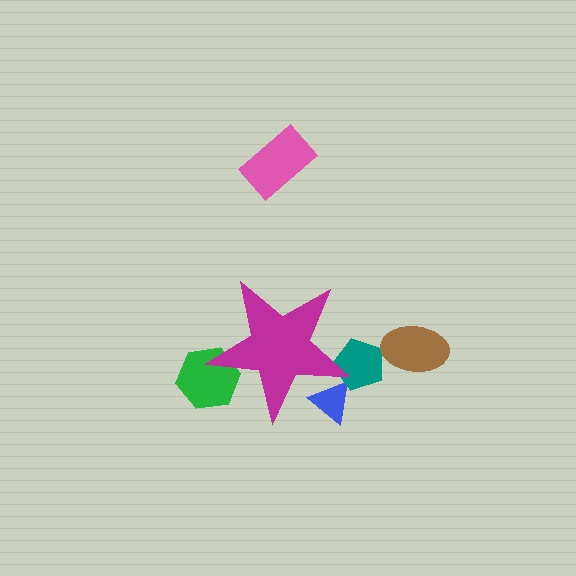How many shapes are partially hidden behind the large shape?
3 shapes are partially hidden.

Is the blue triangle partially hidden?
Yes, the blue triangle is partially hidden behind the magenta star.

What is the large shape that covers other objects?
A magenta star.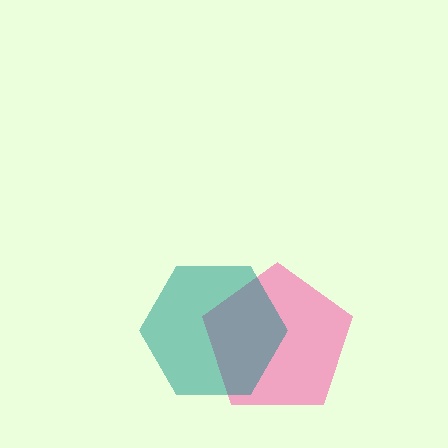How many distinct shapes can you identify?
There are 2 distinct shapes: a pink pentagon, a teal hexagon.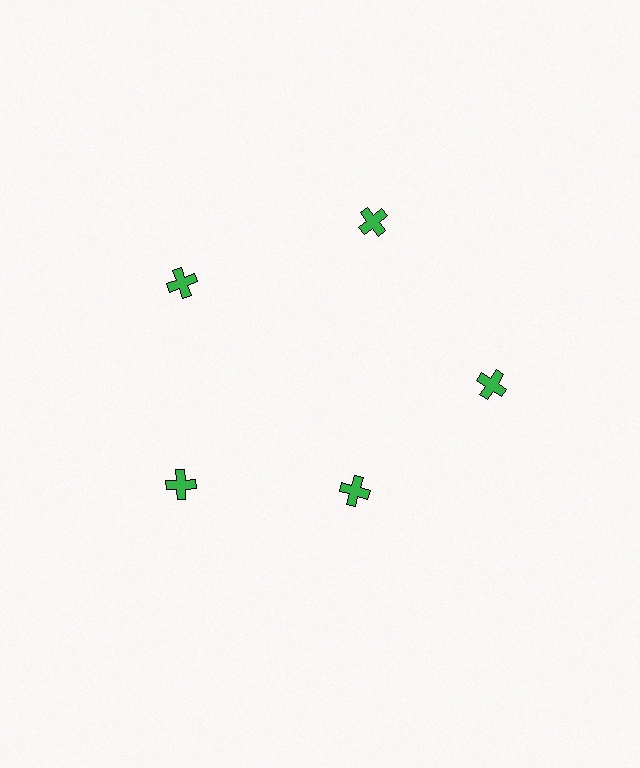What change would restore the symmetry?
The symmetry would be restored by moving it outward, back onto the ring so that all 5 crosses sit at equal angles and equal distance from the center.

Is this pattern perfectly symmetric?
No. The 5 green crosses are arranged in a ring, but one element near the 5 o'clock position is pulled inward toward the center, breaking the 5-fold rotational symmetry.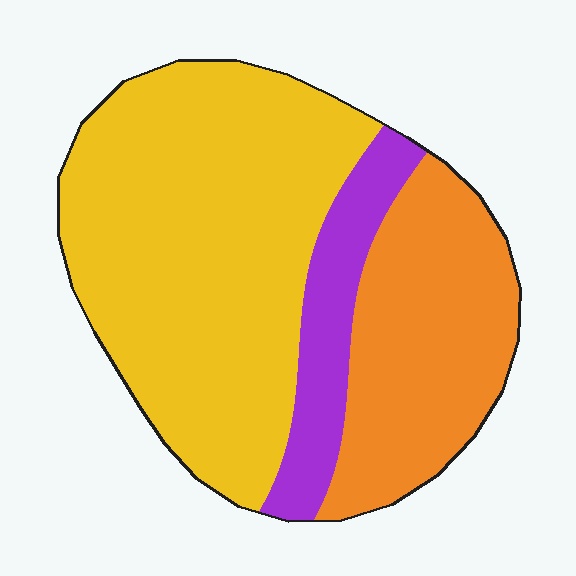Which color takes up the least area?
Purple, at roughly 15%.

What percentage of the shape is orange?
Orange covers roughly 30% of the shape.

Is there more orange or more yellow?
Yellow.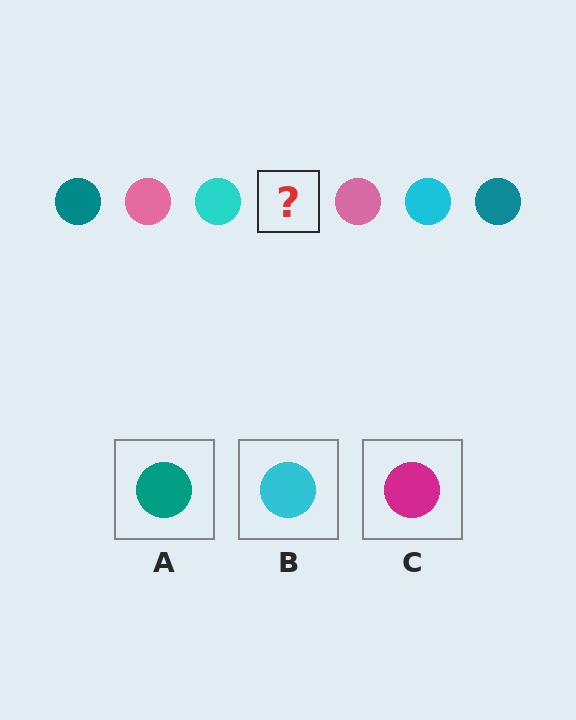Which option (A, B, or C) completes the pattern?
A.